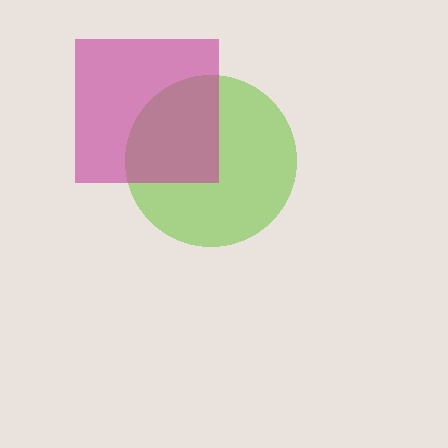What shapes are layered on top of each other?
The layered shapes are: a lime circle, a magenta square.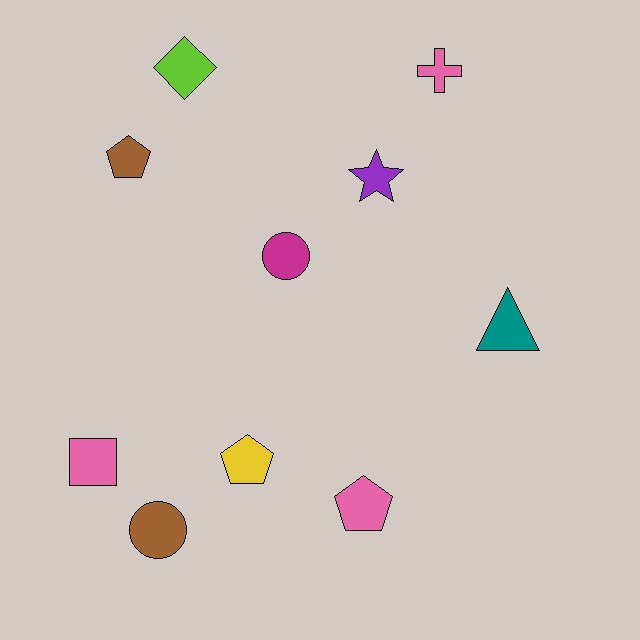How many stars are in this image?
There is 1 star.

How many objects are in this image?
There are 10 objects.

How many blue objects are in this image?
There are no blue objects.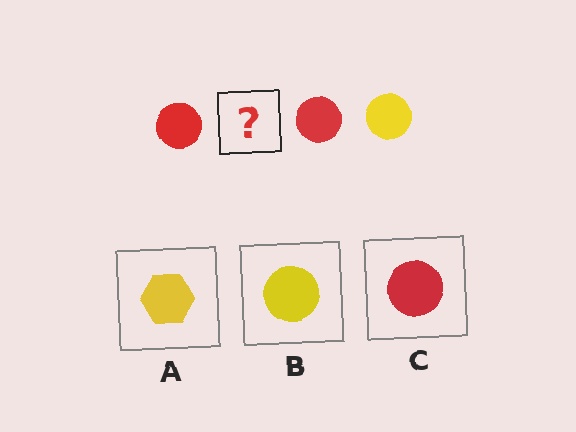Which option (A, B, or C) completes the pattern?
B.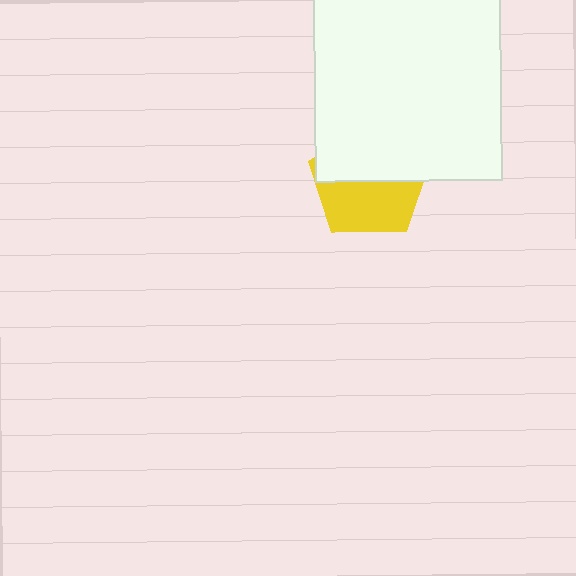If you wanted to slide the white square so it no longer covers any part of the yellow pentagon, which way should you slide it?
Slide it up — that is the most direct way to separate the two shapes.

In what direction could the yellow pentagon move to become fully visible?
The yellow pentagon could move down. That would shift it out from behind the white square entirely.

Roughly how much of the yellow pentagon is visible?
About half of it is visible (roughly 47%).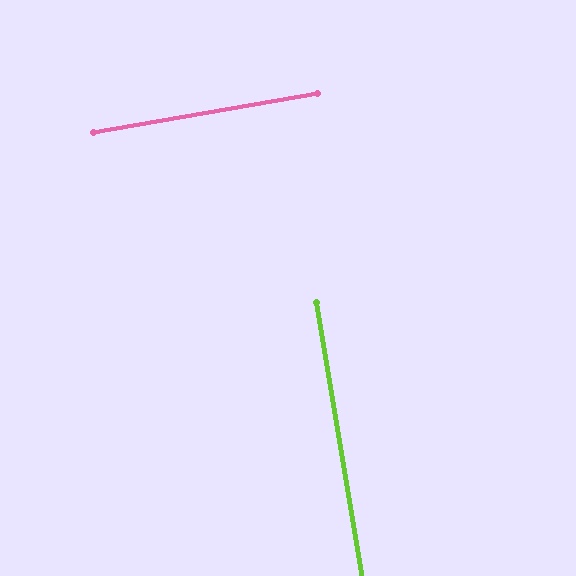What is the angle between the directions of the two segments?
Approximately 90 degrees.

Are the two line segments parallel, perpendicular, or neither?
Perpendicular — they meet at approximately 90°.